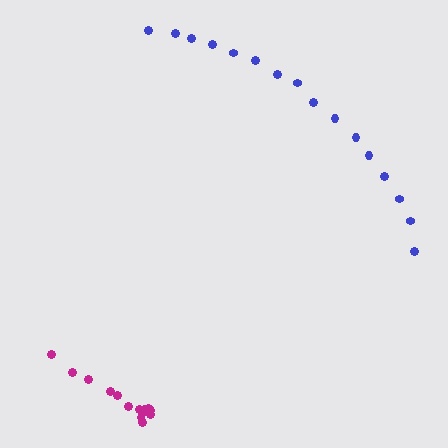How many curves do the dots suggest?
There are 2 distinct paths.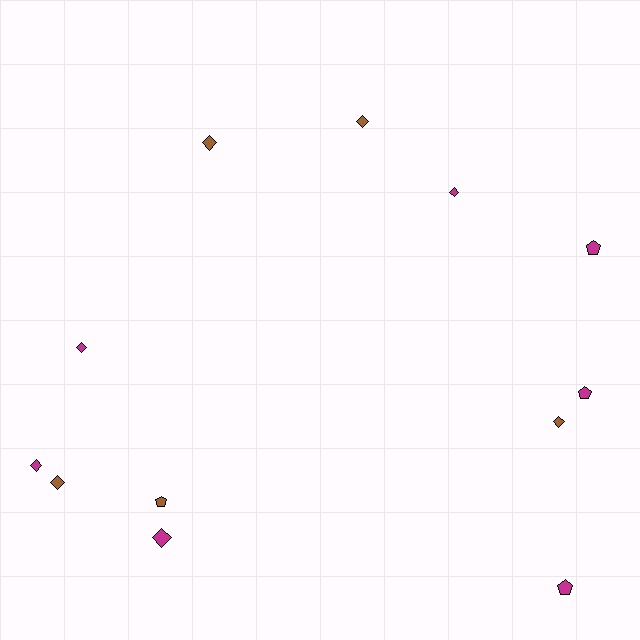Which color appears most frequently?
Magenta, with 7 objects.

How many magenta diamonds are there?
There are 4 magenta diamonds.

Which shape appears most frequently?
Diamond, with 8 objects.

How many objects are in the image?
There are 12 objects.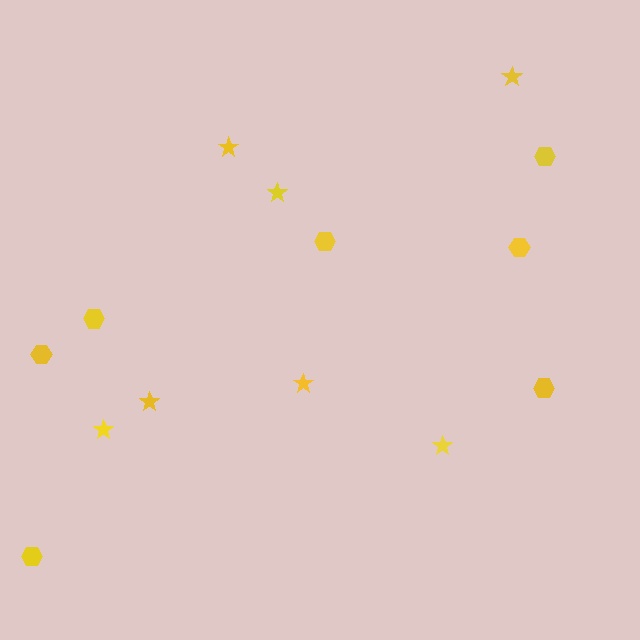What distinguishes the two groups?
There are 2 groups: one group of stars (7) and one group of hexagons (7).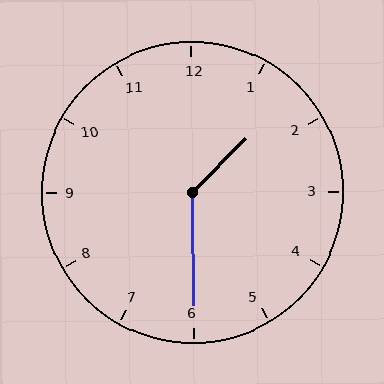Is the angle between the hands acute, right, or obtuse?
It is obtuse.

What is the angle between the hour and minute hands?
Approximately 135 degrees.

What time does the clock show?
1:30.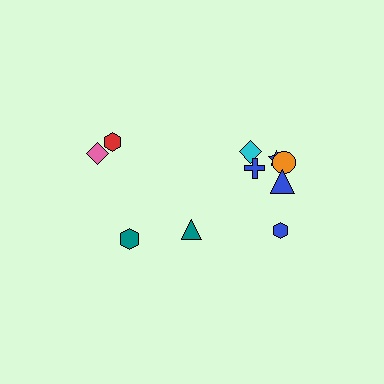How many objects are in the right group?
There are 7 objects.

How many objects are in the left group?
There are 3 objects.